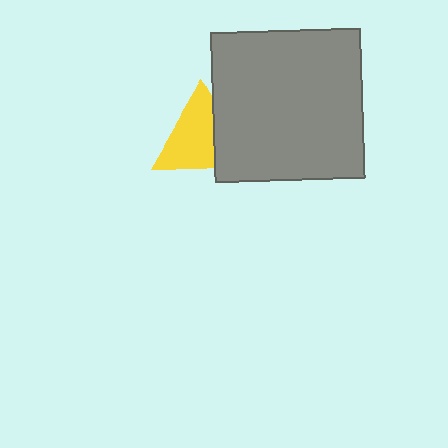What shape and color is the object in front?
The object in front is a gray square.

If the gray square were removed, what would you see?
You would see the complete yellow triangle.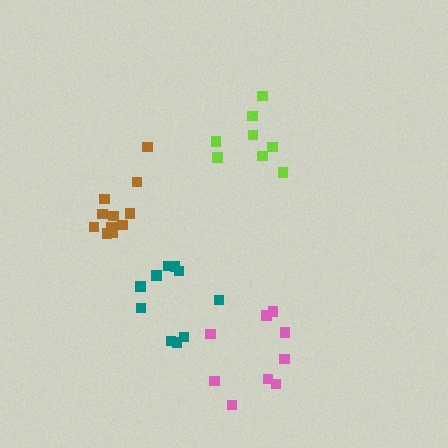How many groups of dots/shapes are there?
There are 4 groups.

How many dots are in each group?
Group 1: 10 dots, Group 2: 8 dots, Group 3: 11 dots, Group 4: 9 dots (38 total).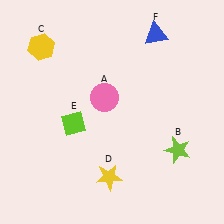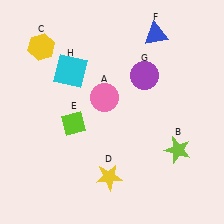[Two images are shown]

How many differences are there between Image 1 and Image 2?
There are 2 differences between the two images.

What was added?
A purple circle (G), a cyan square (H) were added in Image 2.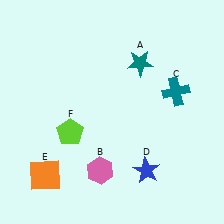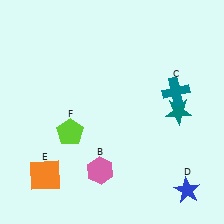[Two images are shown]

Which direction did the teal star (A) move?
The teal star (A) moved down.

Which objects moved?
The objects that moved are: the teal star (A), the blue star (D).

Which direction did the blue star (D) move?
The blue star (D) moved right.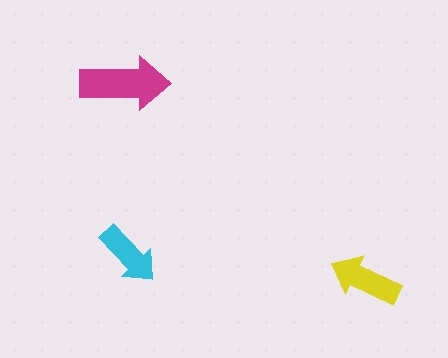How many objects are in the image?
There are 3 objects in the image.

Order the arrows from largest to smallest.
the magenta one, the yellow one, the cyan one.